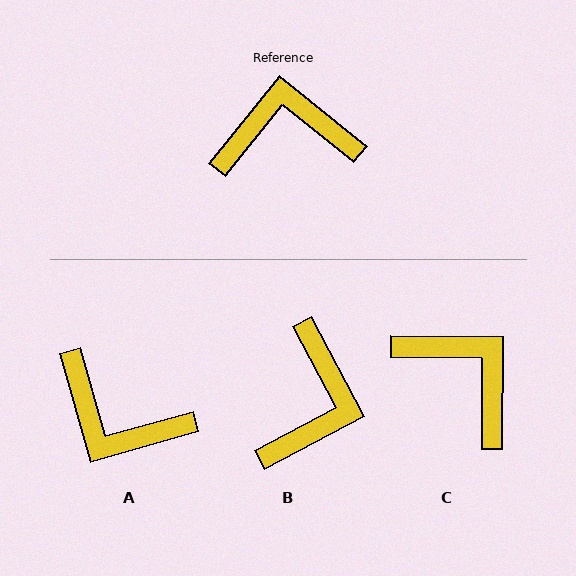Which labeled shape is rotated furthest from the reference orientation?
A, about 145 degrees away.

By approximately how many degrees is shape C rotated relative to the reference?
Approximately 52 degrees clockwise.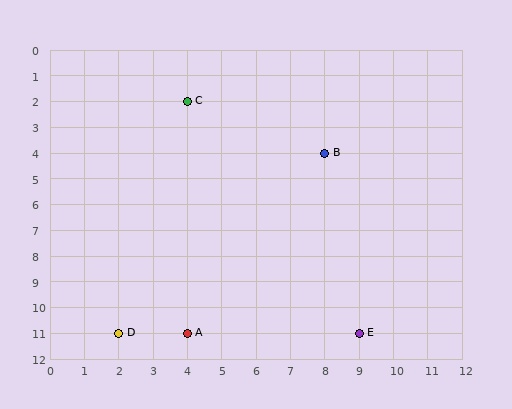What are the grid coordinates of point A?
Point A is at grid coordinates (4, 11).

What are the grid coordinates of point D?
Point D is at grid coordinates (2, 11).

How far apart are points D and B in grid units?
Points D and B are 6 columns and 7 rows apart (about 9.2 grid units diagonally).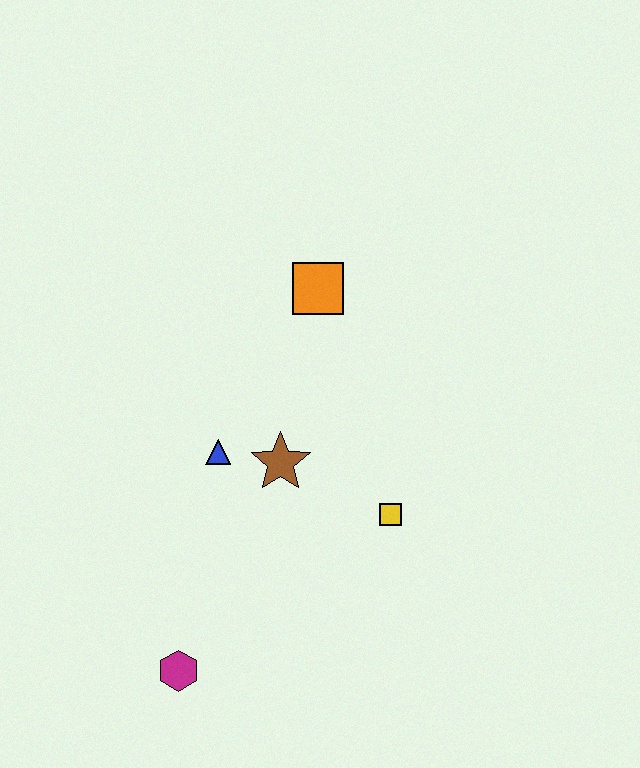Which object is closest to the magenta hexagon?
The blue triangle is closest to the magenta hexagon.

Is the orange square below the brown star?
No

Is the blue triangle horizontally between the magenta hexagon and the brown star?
Yes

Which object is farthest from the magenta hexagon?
The orange square is farthest from the magenta hexagon.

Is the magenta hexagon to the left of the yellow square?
Yes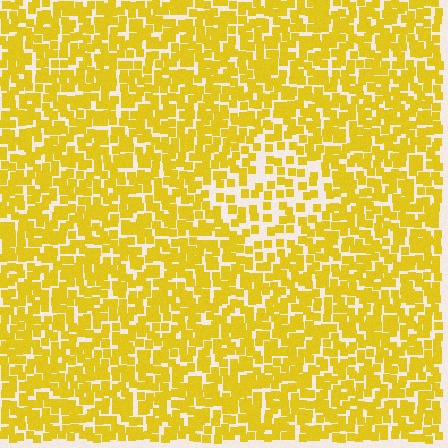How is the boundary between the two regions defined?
The boundary is defined by a change in element density (approximately 2.0x ratio). All elements are the same color, size, and shape.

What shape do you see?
I see a diamond.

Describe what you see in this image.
The image contains small yellow elements arranged at two different densities. A diamond-shaped region is visible where the elements are less densely packed than the surrounding area.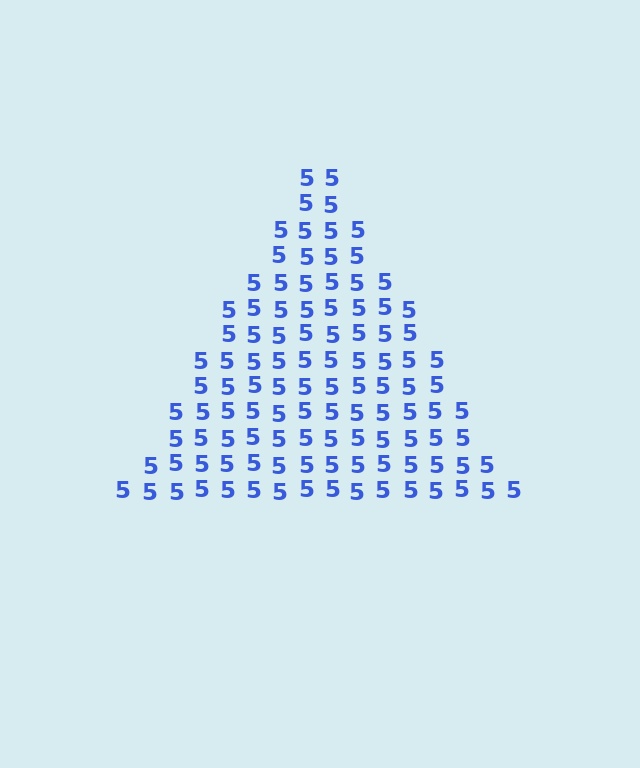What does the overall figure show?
The overall figure shows a triangle.